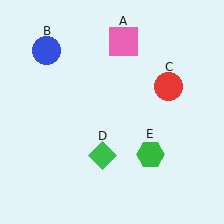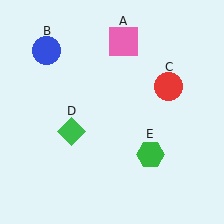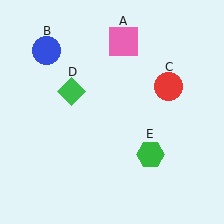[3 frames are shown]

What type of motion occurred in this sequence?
The green diamond (object D) rotated clockwise around the center of the scene.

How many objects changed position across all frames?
1 object changed position: green diamond (object D).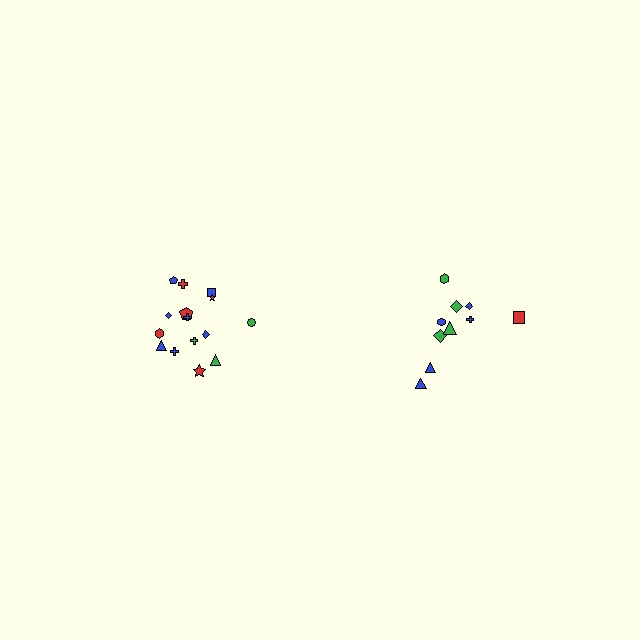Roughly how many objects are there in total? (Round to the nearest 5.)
Roughly 25 objects in total.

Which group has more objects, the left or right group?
The left group.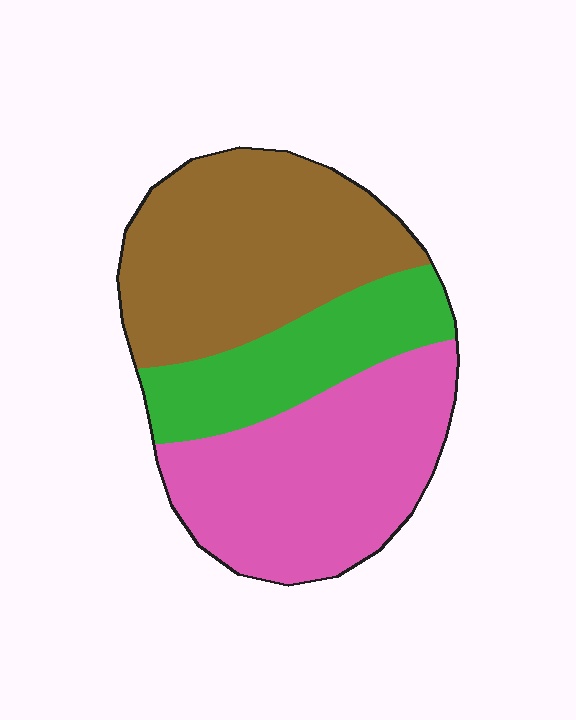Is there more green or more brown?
Brown.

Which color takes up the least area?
Green, at roughly 20%.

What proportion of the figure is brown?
Brown takes up between a third and a half of the figure.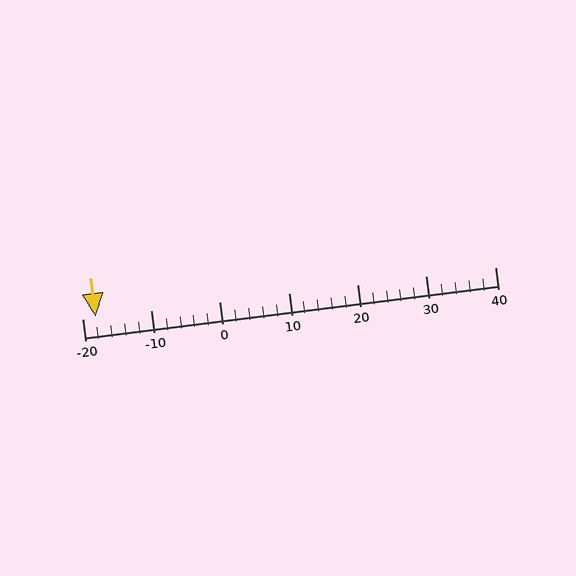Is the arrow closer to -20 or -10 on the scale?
The arrow is closer to -20.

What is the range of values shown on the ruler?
The ruler shows values from -20 to 40.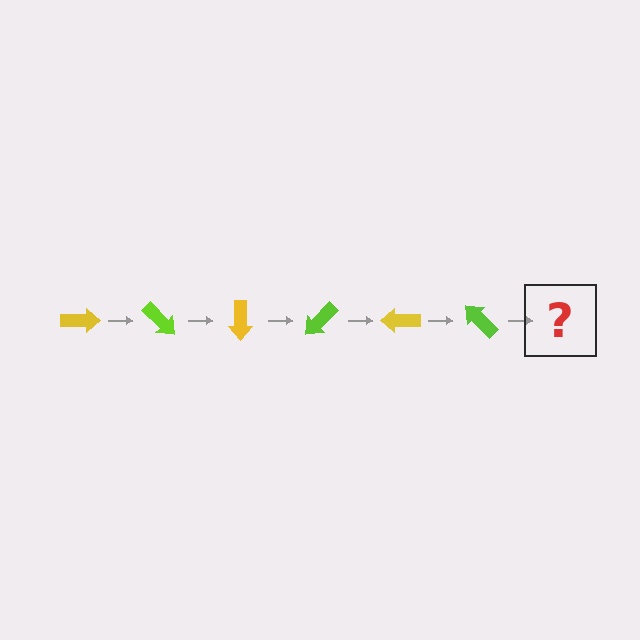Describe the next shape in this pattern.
It should be a yellow arrow, rotated 270 degrees from the start.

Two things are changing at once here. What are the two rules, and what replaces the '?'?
The two rules are that it rotates 45 degrees each step and the color cycles through yellow and lime. The '?' should be a yellow arrow, rotated 270 degrees from the start.